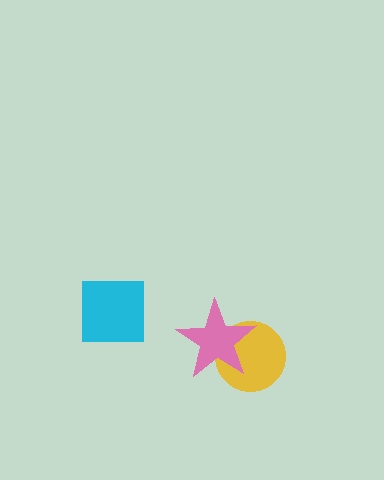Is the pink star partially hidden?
No, no other shape covers it.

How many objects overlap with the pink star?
1 object overlaps with the pink star.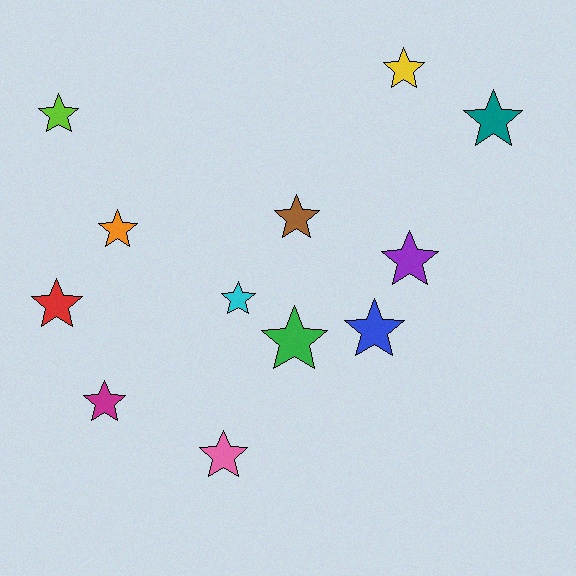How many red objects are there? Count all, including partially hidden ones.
There is 1 red object.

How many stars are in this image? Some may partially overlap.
There are 12 stars.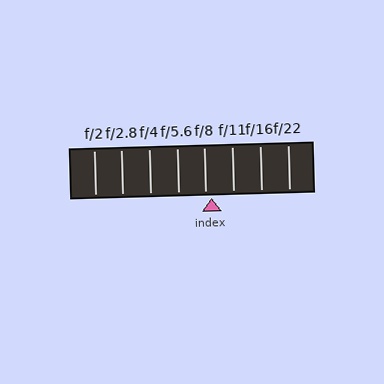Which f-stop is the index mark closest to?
The index mark is closest to f/8.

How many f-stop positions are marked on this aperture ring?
There are 8 f-stop positions marked.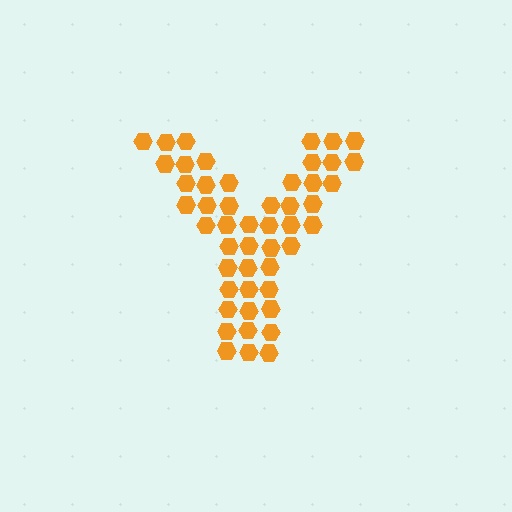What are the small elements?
The small elements are hexagons.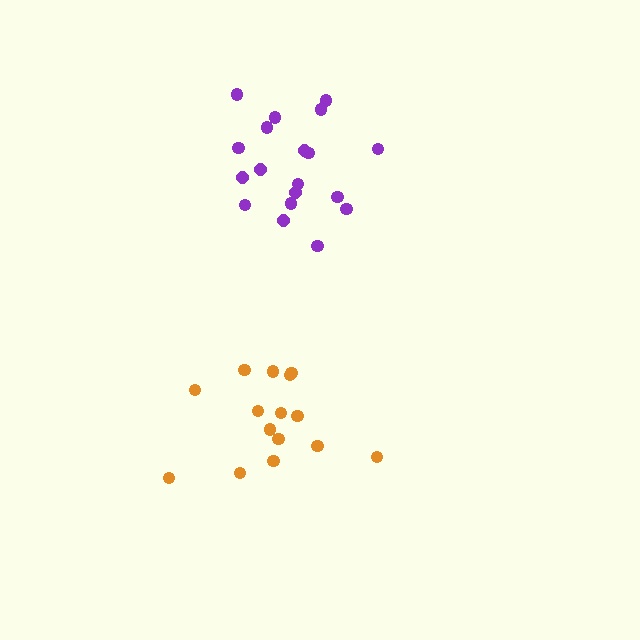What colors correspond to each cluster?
The clusters are colored: purple, orange.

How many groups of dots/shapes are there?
There are 2 groups.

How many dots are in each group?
Group 1: 19 dots, Group 2: 15 dots (34 total).